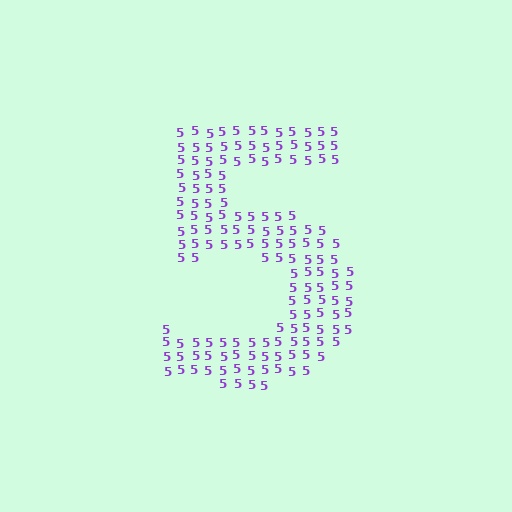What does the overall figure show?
The overall figure shows the digit 5.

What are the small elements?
The small elements are digit 5's.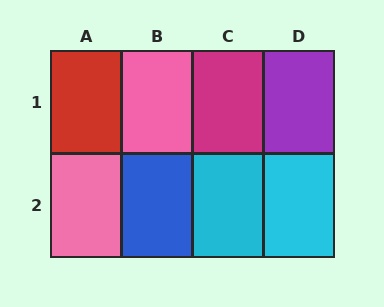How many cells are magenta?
1 cell is magenta.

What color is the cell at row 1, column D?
Purple.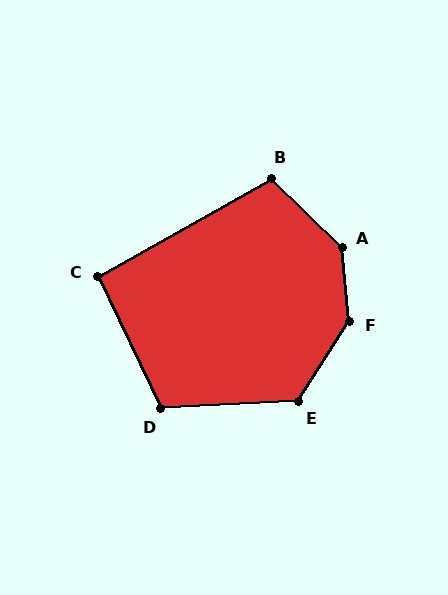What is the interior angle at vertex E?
Approximately 126 degrees (obtuse).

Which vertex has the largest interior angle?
F, at approximately 141 degrees.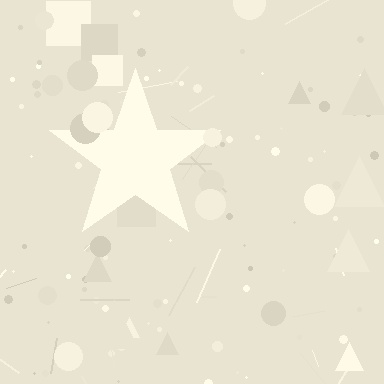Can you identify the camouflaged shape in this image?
The camouflaged shape is a star.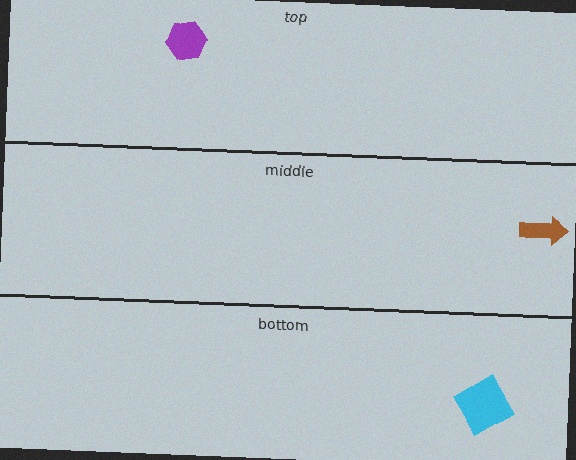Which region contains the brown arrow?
The middle region.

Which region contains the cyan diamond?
The bottom region.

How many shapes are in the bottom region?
1.